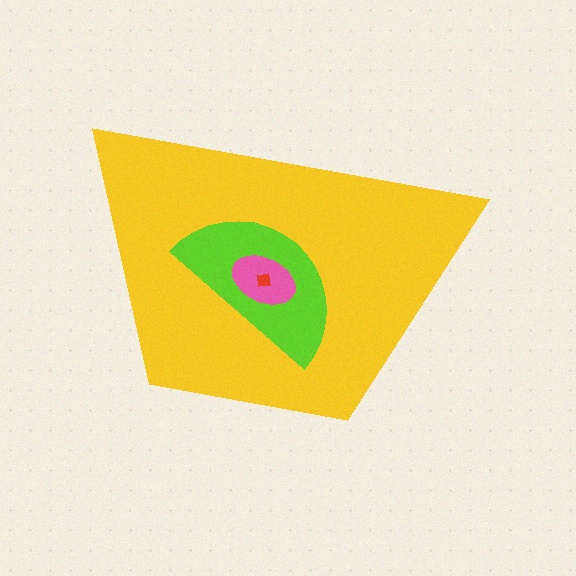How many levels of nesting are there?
4.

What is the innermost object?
The red square.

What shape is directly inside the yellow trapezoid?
The lime semicircle.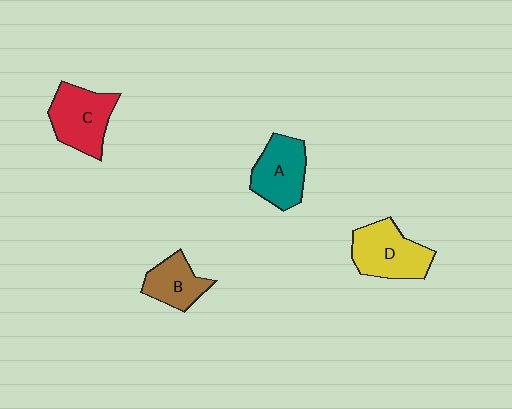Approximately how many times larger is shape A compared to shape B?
Approximately 1.3 times.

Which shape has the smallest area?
Shape B (brown).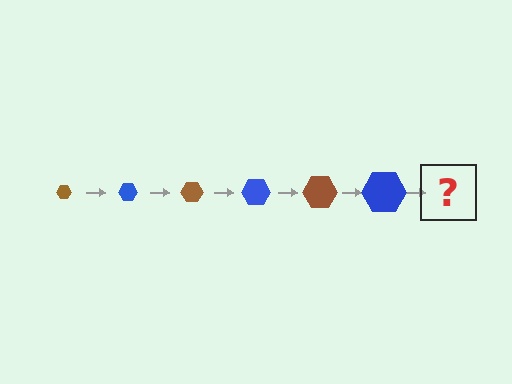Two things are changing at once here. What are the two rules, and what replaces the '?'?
The two rules are that the hexagon grows larger each step and the color cycles through brown and blue. The '?' should be a brown hexagon, larger than the previous one.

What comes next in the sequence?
The next element should be a brown hexagon, larger than the previous one.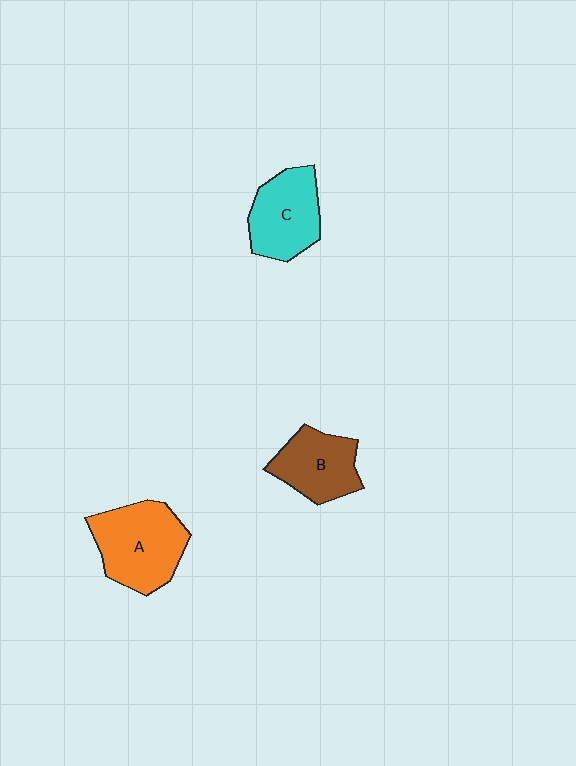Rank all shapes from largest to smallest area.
From largest to smallest: A (orange), C (cyan), B (brown).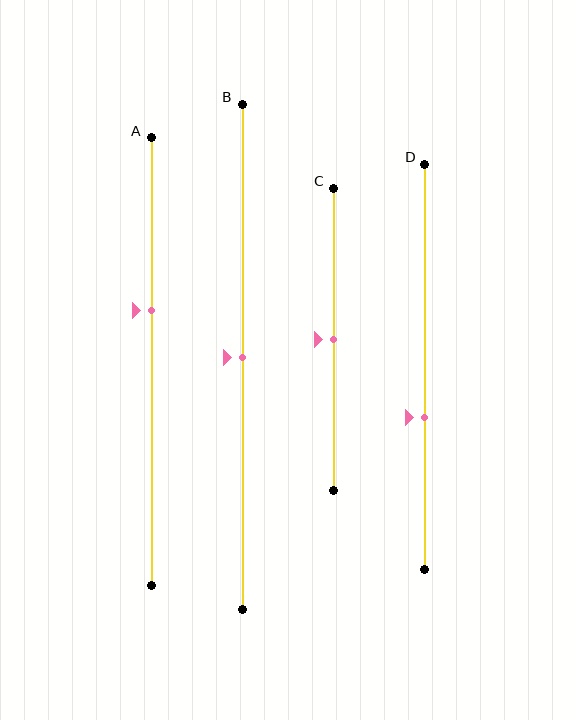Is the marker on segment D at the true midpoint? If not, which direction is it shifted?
No, the marker on segment D is shifted downward by about 12% of the segment length.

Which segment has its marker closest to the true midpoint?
Segment B has its marker closest to the true midpoint.